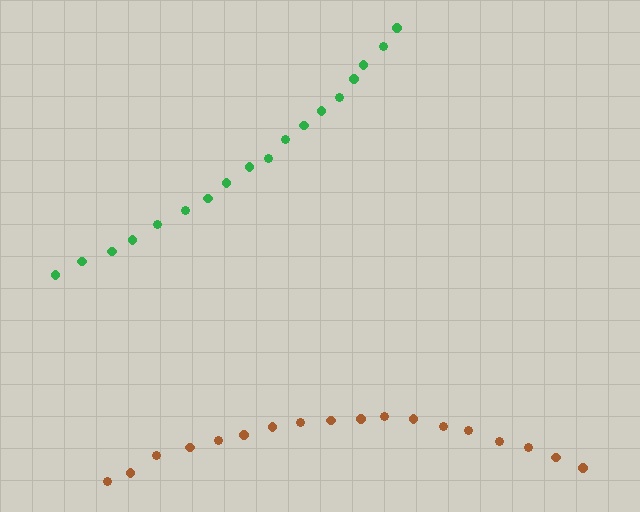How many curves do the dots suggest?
There are 2 distinct paths.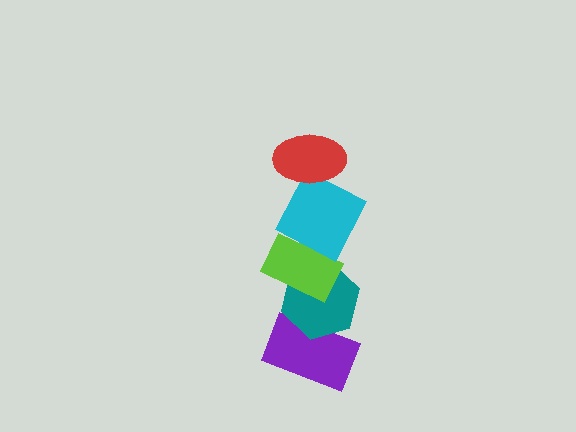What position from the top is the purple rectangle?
The purple rectangle is 5th from the top.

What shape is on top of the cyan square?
The red ellipse is on top of the cyan square.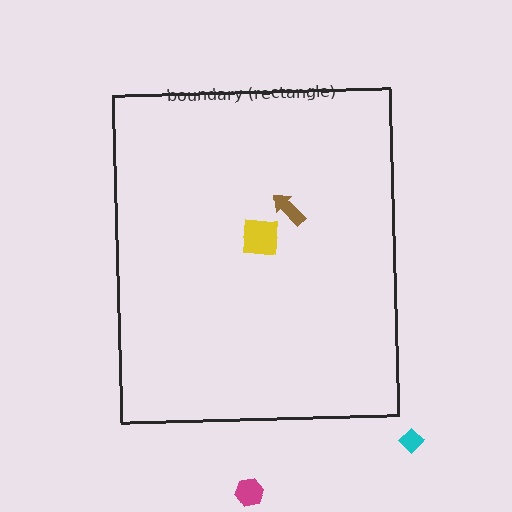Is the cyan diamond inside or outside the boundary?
Outside.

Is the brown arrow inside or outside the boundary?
Inside.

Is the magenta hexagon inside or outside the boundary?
Outside.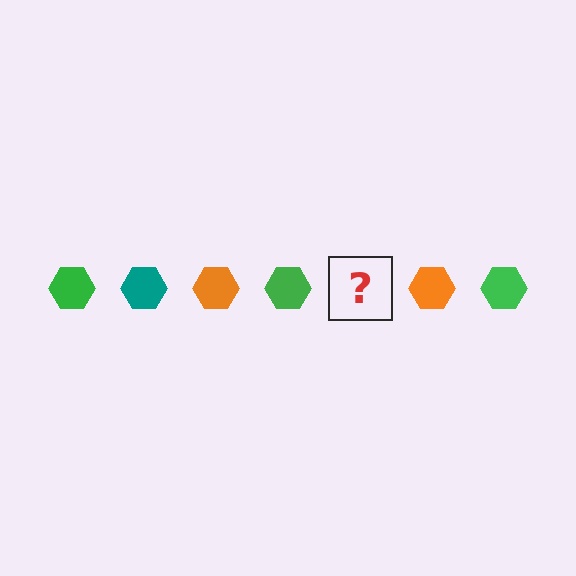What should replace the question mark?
The question mark should be replaced with a teal hexagon.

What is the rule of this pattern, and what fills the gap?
The rule is that the pattern cycles through green, teal, orange hexagons. The gap should be filled with a teal hexagon.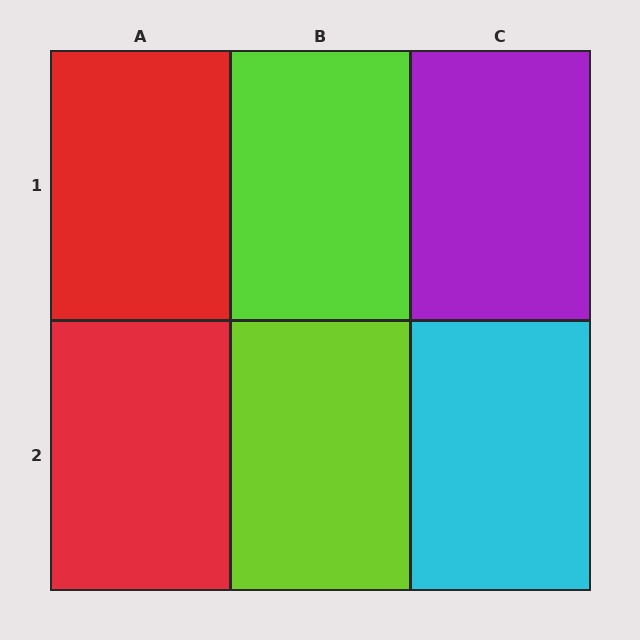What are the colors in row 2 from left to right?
Red, lime, cyan.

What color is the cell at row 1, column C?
Purple.